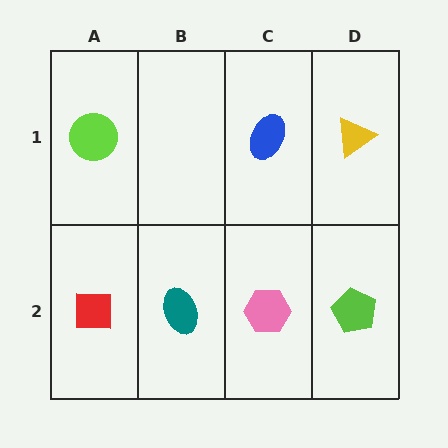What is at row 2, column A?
A red square.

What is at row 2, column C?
A pink hexagon.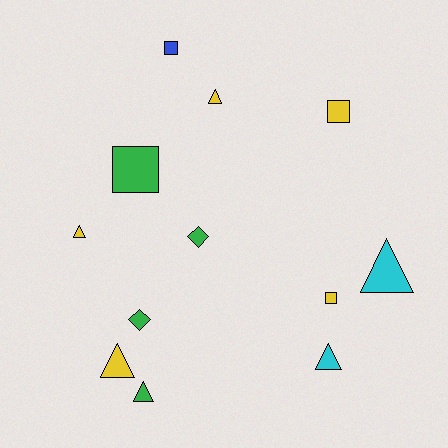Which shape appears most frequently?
Triangle, with 6 objects.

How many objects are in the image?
There are 12 objects.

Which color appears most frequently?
Yellow, with 5 objects.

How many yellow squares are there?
There are 2 yellow squares.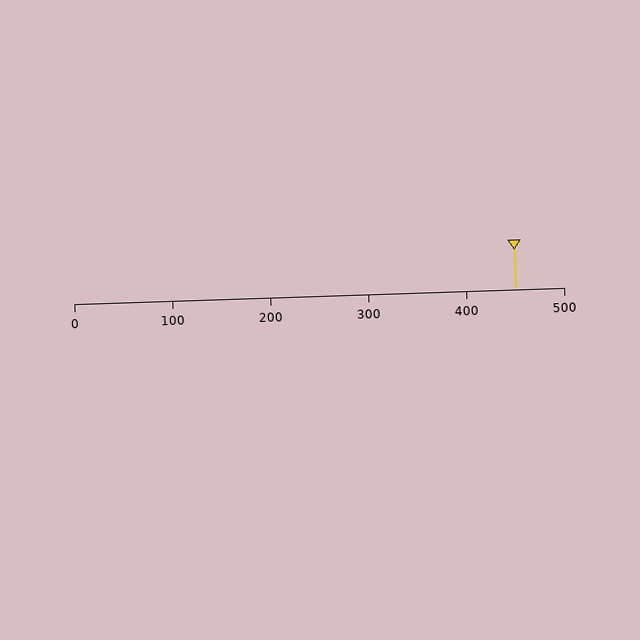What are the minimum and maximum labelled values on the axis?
The axis runs from 0 to 500.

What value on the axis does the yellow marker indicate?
The marker indicates approximately 450.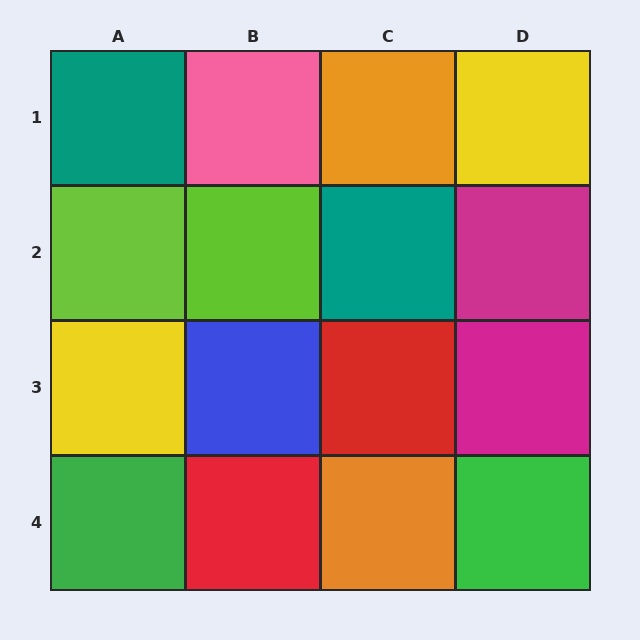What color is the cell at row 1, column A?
Teal.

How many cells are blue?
1 cell is blue.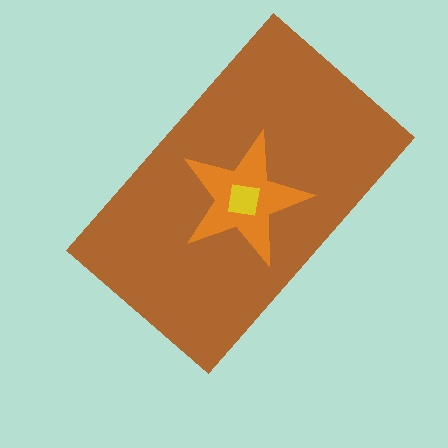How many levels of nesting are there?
3.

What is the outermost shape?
The brown rectangle.